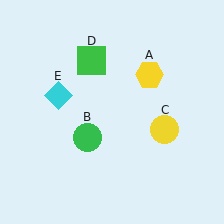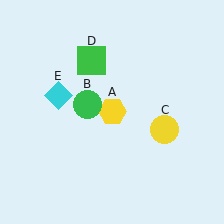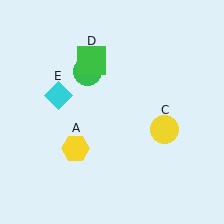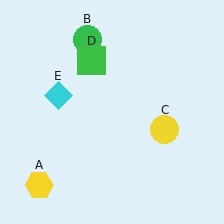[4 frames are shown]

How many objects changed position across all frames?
2 objects changed position: yellow hexagon (object A), green circle (object B).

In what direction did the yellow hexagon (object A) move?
The yellow hexagon (object A) moved down and to the left.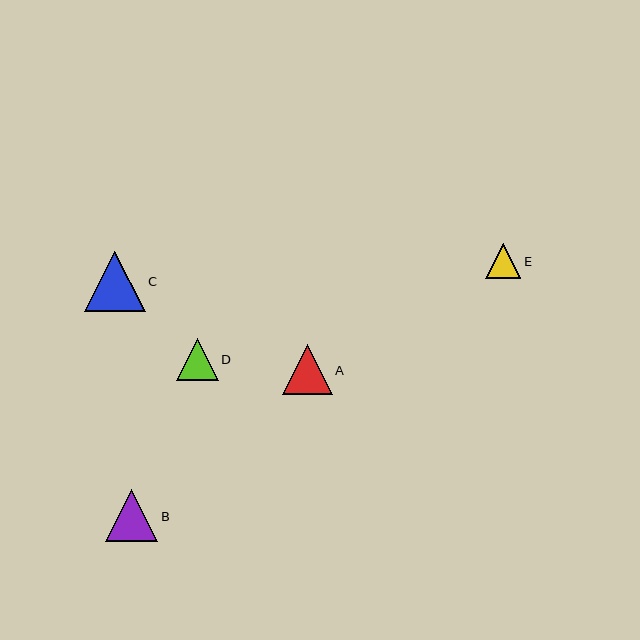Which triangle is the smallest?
Triangle E is the smallest with a size of approximately 35 pixels.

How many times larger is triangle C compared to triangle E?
Triangle C is approximately 1.7 times the size of triangle E.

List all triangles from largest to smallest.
From largest to smallest: C, B, A, D, E.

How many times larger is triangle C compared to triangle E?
Triangle C is approximately 1.7 times the size of triangle E.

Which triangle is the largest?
Triangle C is the largest with a size of approximately 60 pixels.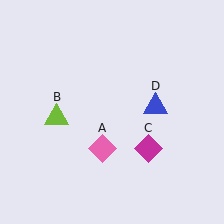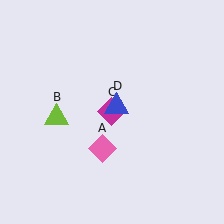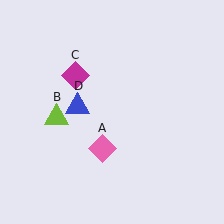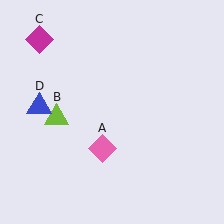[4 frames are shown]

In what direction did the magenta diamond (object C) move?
The magenta diamond (object C) moved up and to the left.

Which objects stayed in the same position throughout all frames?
Pink diamond (object A) and lime triangle (object B) remained stationary.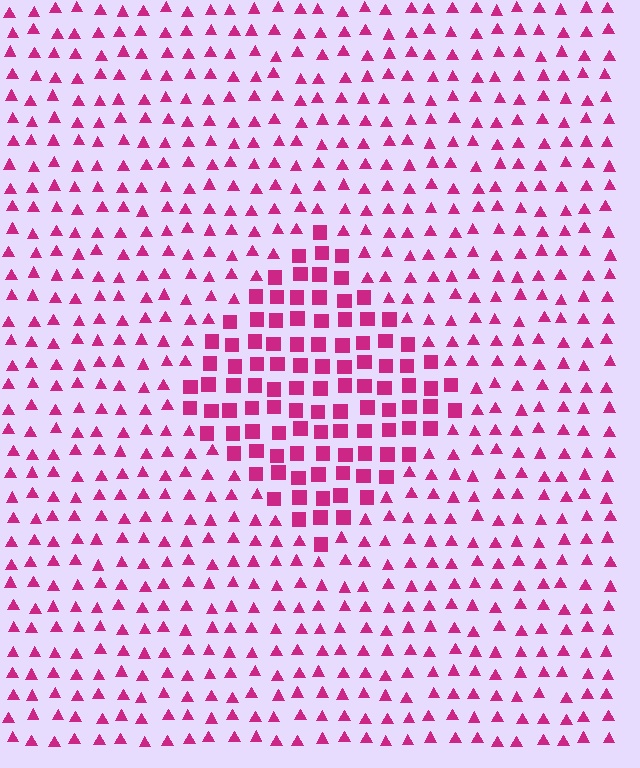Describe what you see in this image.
The image is filled with small magenta elements arranged in a uniform grid. A diamond-shaped region contains squares, while the surrounding area contains triangles. The boundary is defined purely by the change in element shape.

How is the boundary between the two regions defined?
The boundary is defined by a change in element shape: squares inside vs. triangles outside. All elements share the same color and spacing.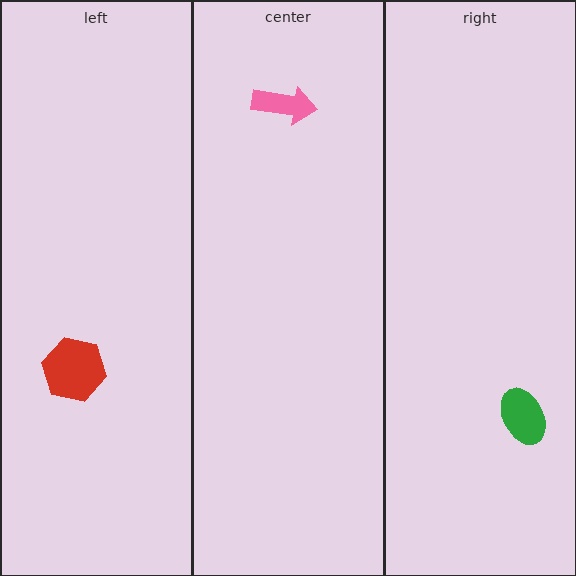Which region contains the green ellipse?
The right region.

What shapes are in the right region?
The green ellipse.